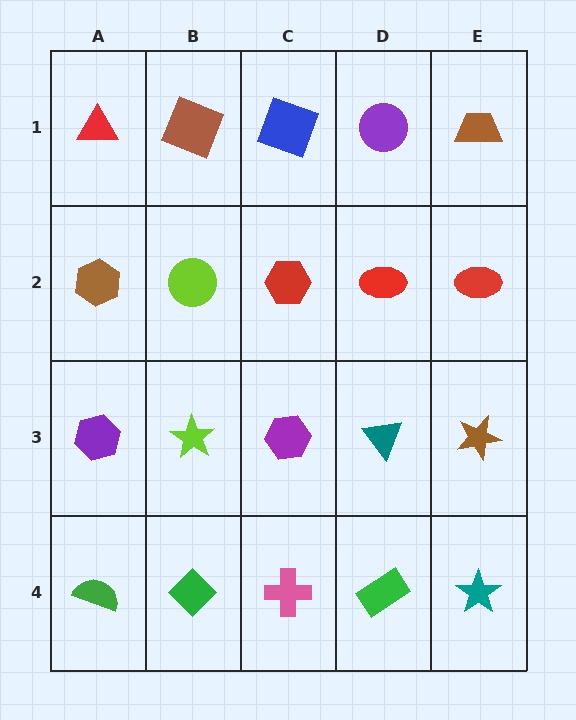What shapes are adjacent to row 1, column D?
A red ellipse (row 2, column D), a blue square (row 1, column C), a brown trapezoid (row 1, column E).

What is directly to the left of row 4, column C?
A green diamond.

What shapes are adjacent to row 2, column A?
A red triangle (row 1, column A), a purple hexagon (row 3, column A), a lime circle (row 2, column B).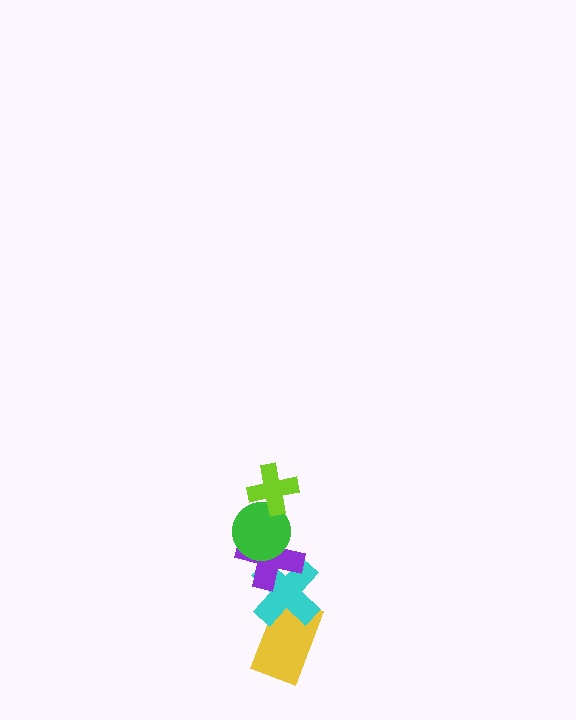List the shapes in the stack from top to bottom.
From top to bottom: the lime cross, the green circle, the purple cross, the cyan cross, the yellow rectangle.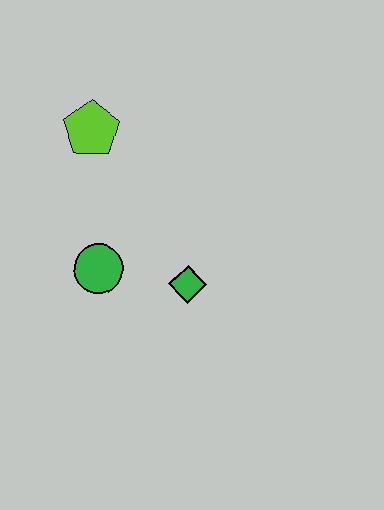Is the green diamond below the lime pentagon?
Yes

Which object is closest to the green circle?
The green diamond is closest to the green circle.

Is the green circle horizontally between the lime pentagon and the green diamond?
Yes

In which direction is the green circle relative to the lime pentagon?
The green circle is below the lime pentagon.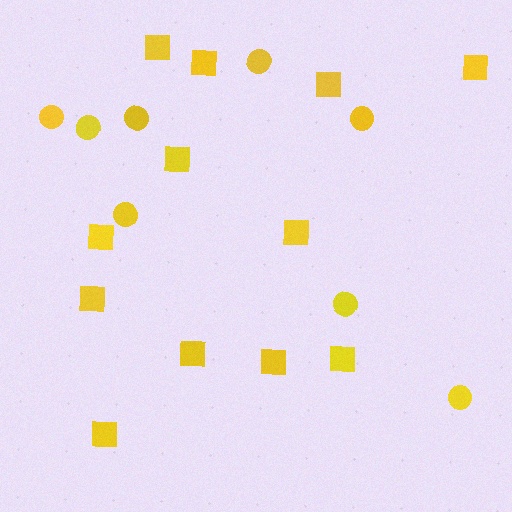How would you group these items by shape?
There are 2 groups: one group of squares (12) and one group of circles (8).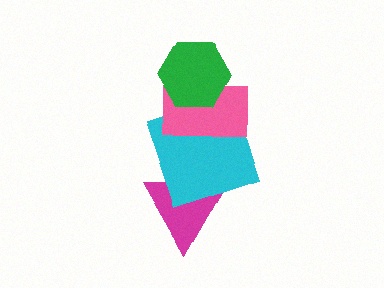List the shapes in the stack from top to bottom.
From top to bottom: the green hexagon, the pink rectangle, the cyan square, the magenta triangle.